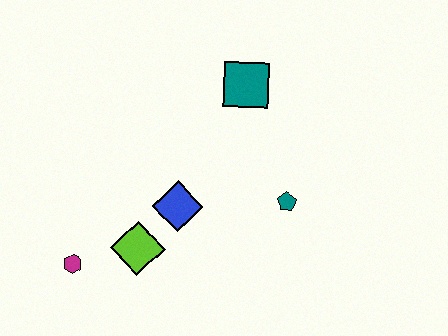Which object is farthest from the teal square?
The magenta hexagon is farthest from the teal square.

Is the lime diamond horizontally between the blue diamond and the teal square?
No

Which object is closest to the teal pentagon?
The blue diamond is closest to the teal pentagon.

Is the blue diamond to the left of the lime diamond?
No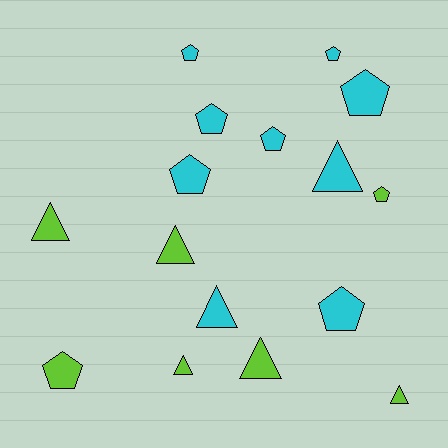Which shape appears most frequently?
Pentagon, with 9 objects.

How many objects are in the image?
There are 16 objects.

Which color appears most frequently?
Cyan, with 9 objects.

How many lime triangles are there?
There are 5 lime triangles.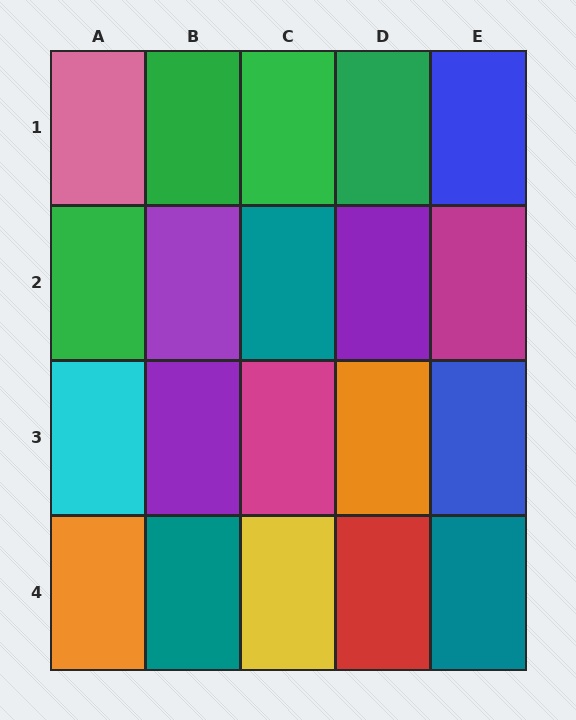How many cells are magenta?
2 cells are magenta.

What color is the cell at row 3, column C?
Magenta.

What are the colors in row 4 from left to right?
Orange, teal, yellow, red, teal.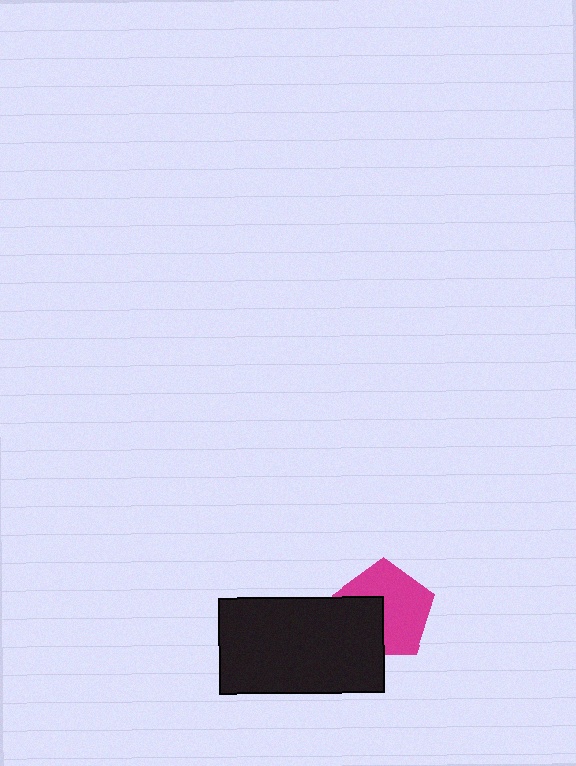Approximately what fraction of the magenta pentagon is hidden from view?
Roughly 35% of the magenta pentagon is hidden behind the black rectangle.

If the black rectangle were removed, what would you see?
You would see the complete magenta pentagon.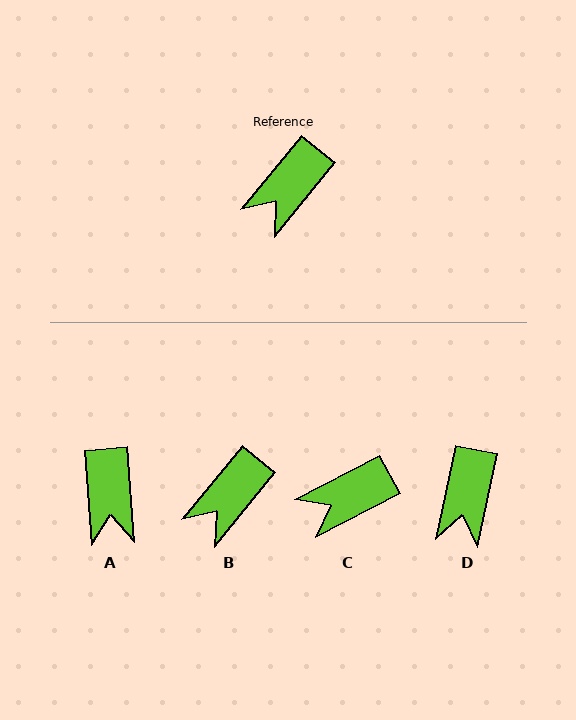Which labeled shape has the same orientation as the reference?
B.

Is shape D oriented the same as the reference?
No, it is off by about 28 degrees.